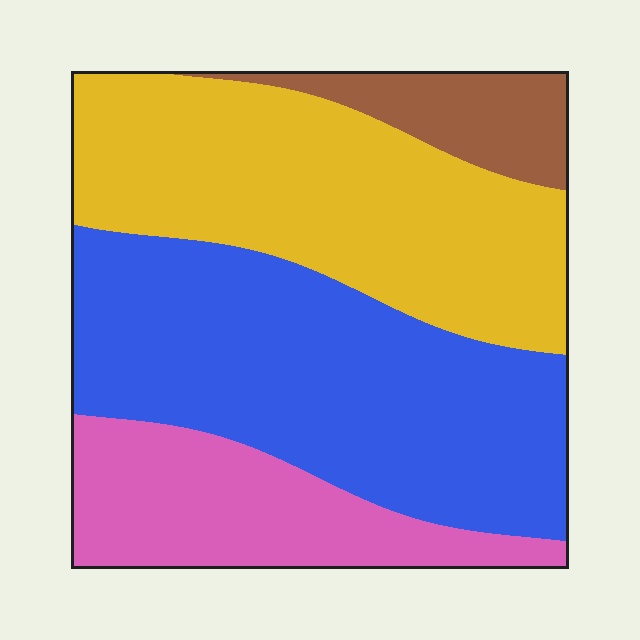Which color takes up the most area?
Blue, at roughly 40%.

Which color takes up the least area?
Brown, at roughly 10%.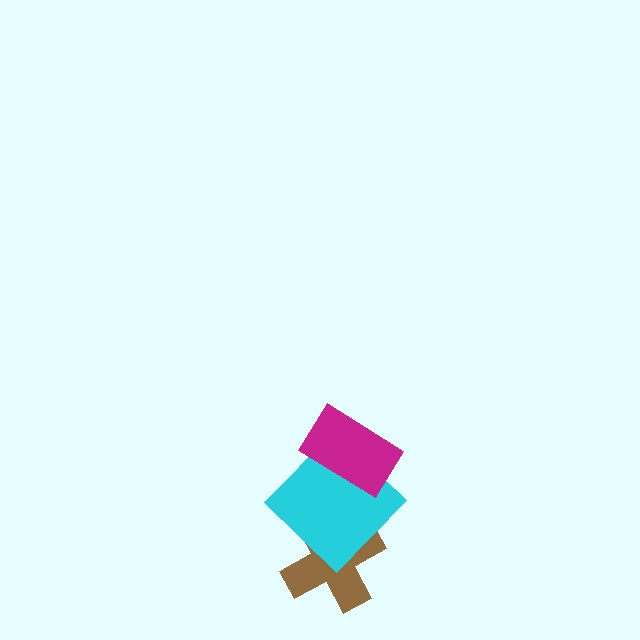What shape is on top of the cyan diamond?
The magenta rectangle is on top of the cyan diamond.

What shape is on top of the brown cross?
The cyan diamond is on top of the brown cross.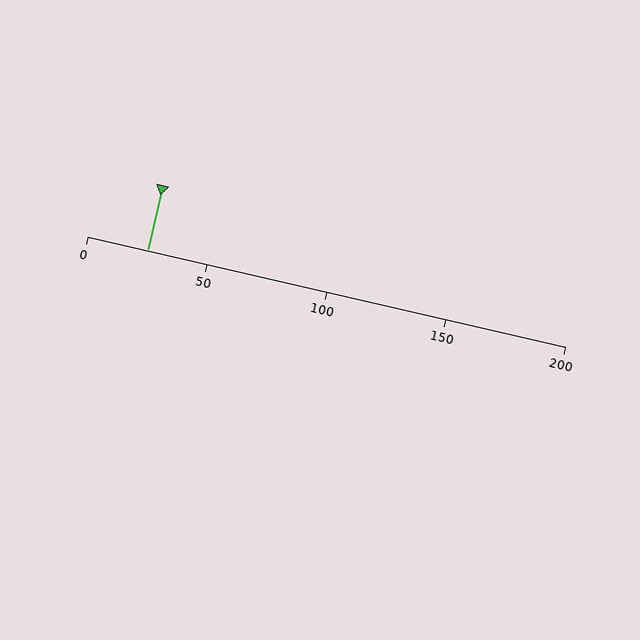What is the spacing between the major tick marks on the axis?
The major ticks are spaced 50 apart.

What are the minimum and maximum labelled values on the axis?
The axis runs from 0 to 200.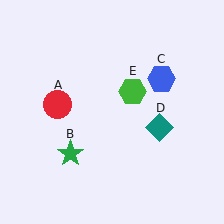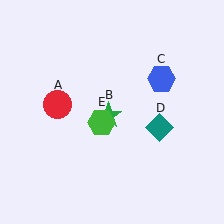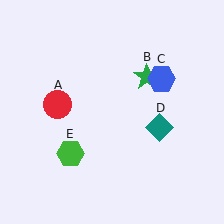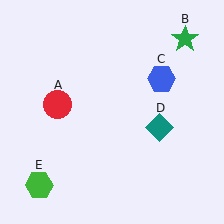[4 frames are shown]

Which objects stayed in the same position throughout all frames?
Red circle (object A) and blue hexagon (object C) and teal diamond (object D) remained stationary.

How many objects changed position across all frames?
2 objects changed position: green star (object B), green hexagon (object E).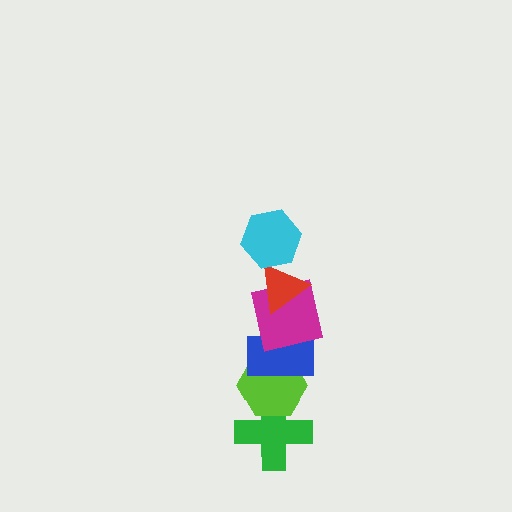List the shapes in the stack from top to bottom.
From top to bottom: the cyan hexagon, the red triangle, the magenta square, the blue rectangle, the lime hexagon, the green cross.